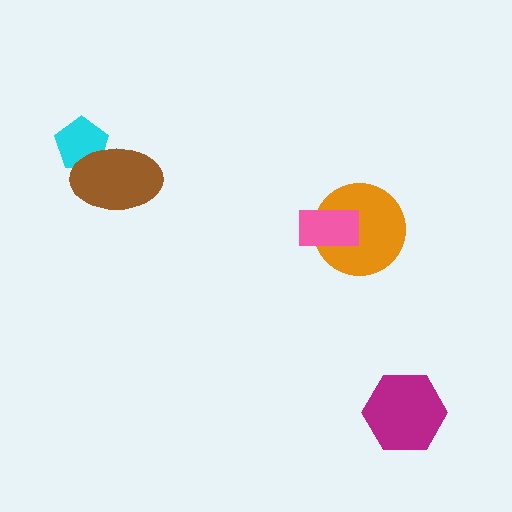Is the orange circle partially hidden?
Yes, it is partially covered by another shape.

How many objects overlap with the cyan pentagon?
1 object overlaps with the cyan pentagon.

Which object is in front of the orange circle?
The pink rectangle is in front of the orange circle.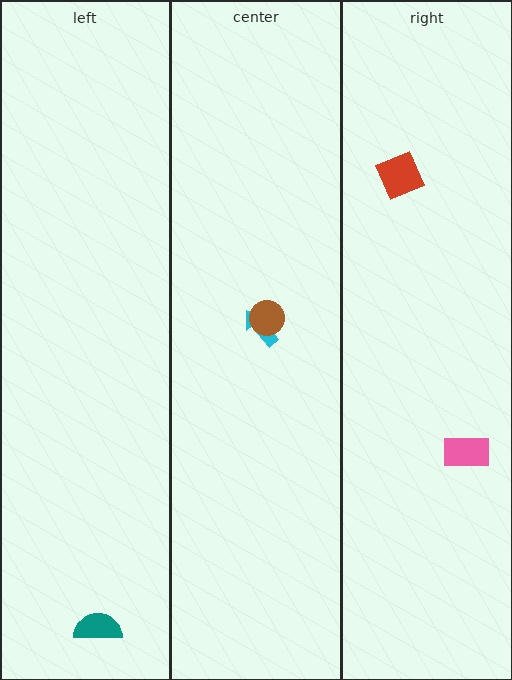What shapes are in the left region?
The teal semicircle.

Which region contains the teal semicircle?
The left region.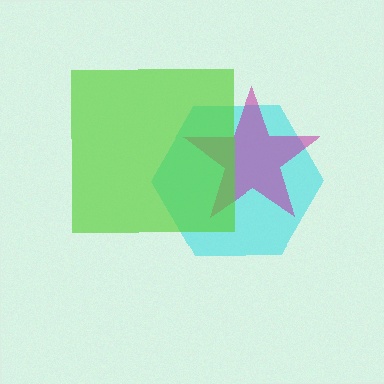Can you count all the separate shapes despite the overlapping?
Yes, there are 3 separate shapes.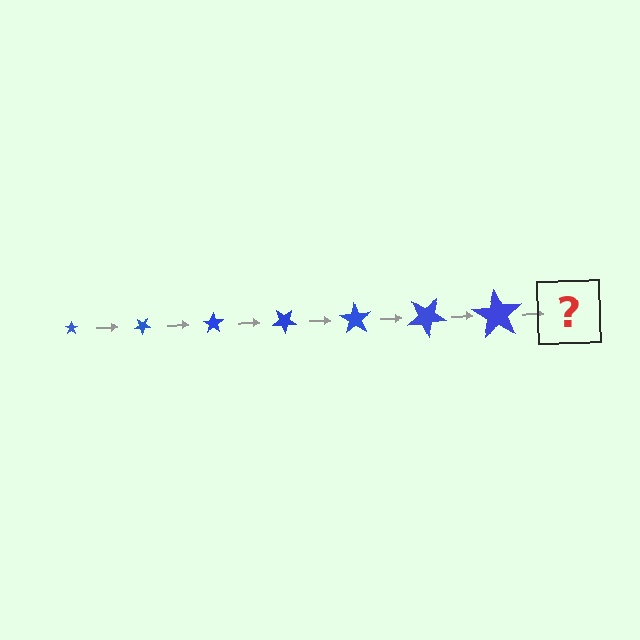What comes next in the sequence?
The next element should be a star, larger than the previous one and rotated 245 degrees from the start.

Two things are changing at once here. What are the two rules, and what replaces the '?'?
The two rules are that the star grows larger each step and it rotates 35 degrees each step. The '?' should be a star, larger than the previous one and rotated 245 degrees from the start.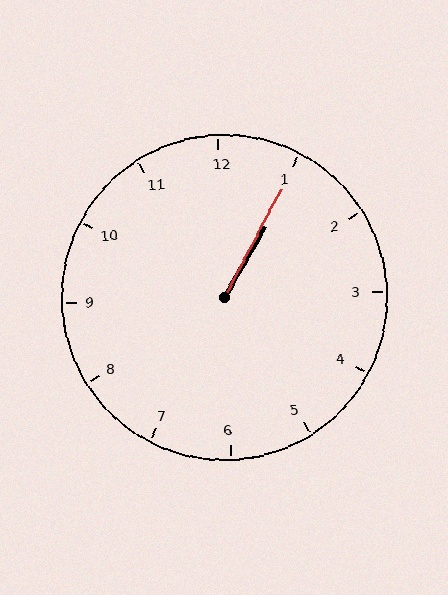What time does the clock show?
1:05.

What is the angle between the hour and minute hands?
Approximately 2 degrees.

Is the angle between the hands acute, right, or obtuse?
It is acute.